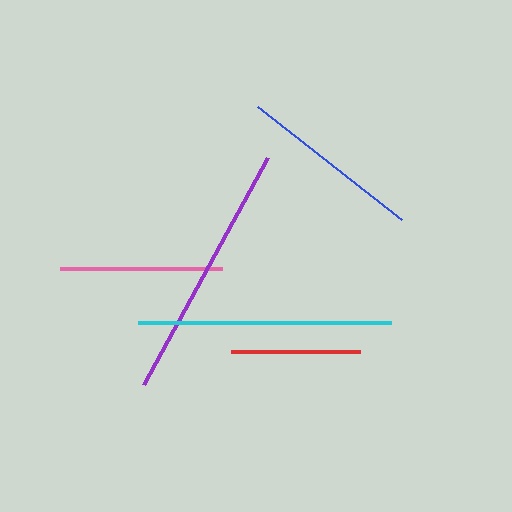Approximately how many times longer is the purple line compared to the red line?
The purple line is approximately 2.0 times the length of the red line.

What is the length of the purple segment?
The purple segment is approximately 259 pixels long.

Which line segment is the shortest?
The red line is the shortest at approximately 129 pixels.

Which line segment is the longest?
The purple line is the longest at approximately 259 pixels.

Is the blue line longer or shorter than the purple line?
The purple line is longer than the blue line.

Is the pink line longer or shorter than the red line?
The pink line is longer than the red line.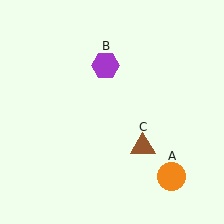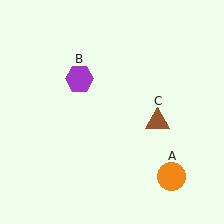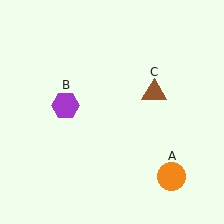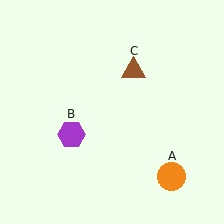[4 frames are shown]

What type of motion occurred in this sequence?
The purple hexagon (object B), brown triangle (object C) rotated counterclockwise around the center of the scene.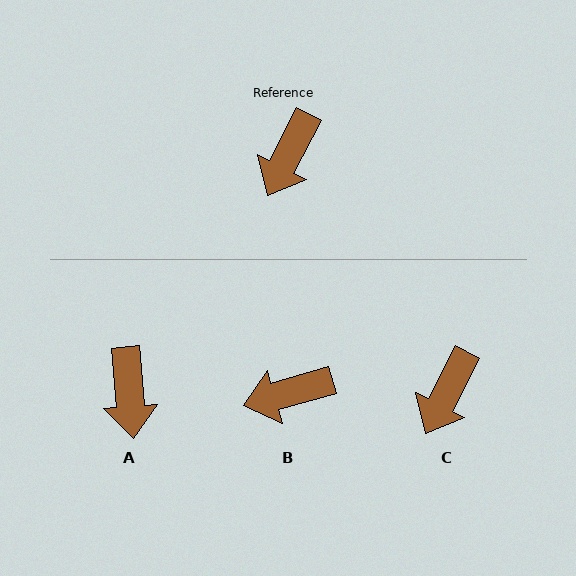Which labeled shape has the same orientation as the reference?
C.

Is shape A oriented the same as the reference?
No, it is off by about 32 degrees.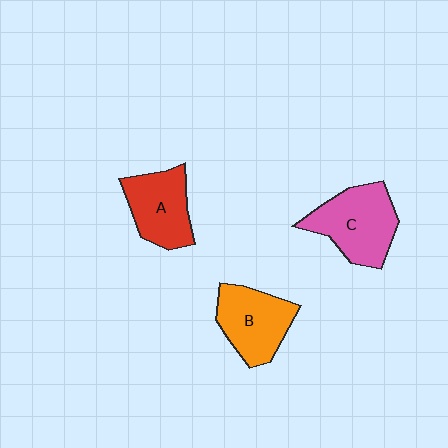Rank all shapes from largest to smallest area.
From largest to smallest: C (pink), B (orange), A (red).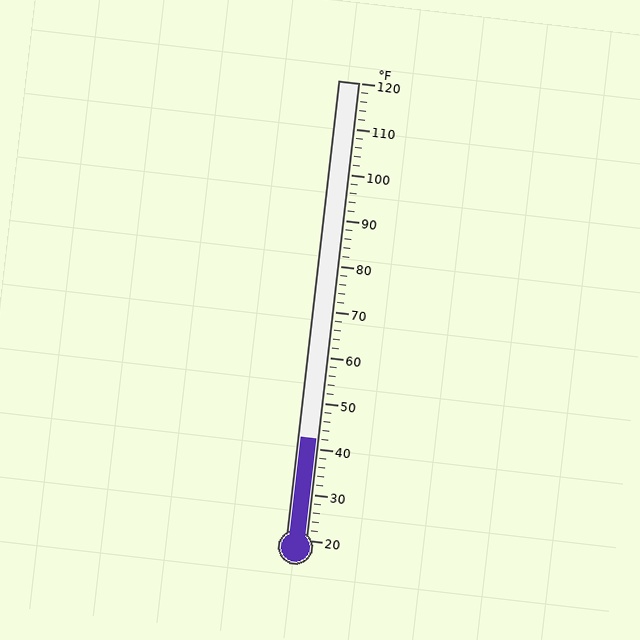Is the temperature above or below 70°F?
The temperature is below 70°F.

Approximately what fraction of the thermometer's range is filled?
The thermometer is filled to approximately 20% of its range.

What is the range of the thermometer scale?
The thermometer scale ranges from 20°F to 120°F.